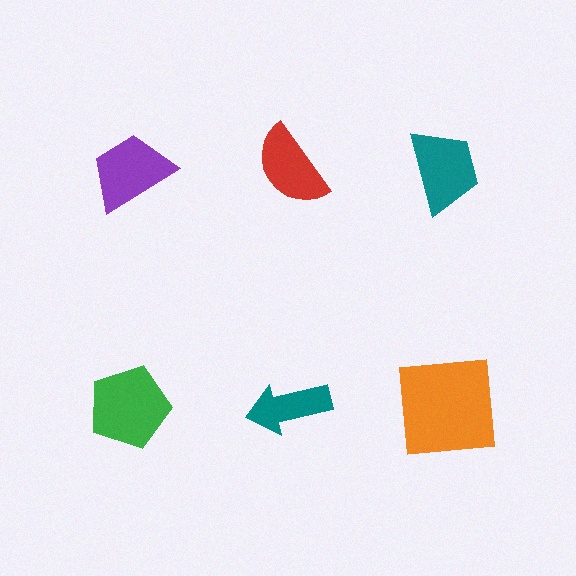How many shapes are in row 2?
3 shapes.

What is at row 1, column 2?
A red semicircle.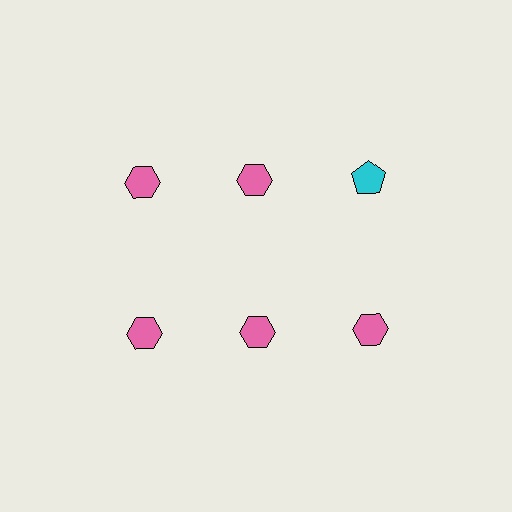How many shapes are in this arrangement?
There are 6 shapes arranged in a grid pattern.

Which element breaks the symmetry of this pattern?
The cyan pentagon in the top row, center column breaks the symmetry. All other shapes are pink hexagons.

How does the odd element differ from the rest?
It differs in both color (cyan instead of pink) and shape (pentagon instead of hexagon).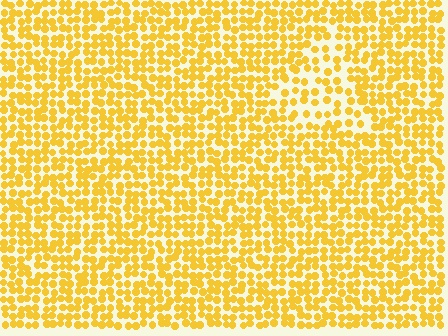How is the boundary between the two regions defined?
The boundary is defined by a change in element density (approximately 1.7x ratio). All elements are the same color, size, and shape.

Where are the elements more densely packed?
The elements are more densely packed outside the triangle boundary.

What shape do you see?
I see a triangle.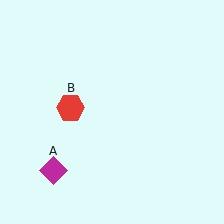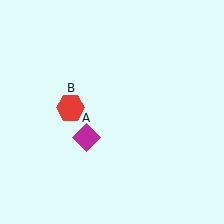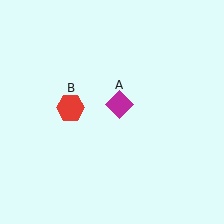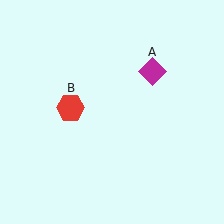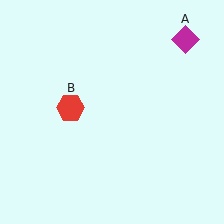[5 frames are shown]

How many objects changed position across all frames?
1 object changed position: magenta diamond (object A).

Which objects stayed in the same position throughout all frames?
Red hexagon (object B) remained stationary.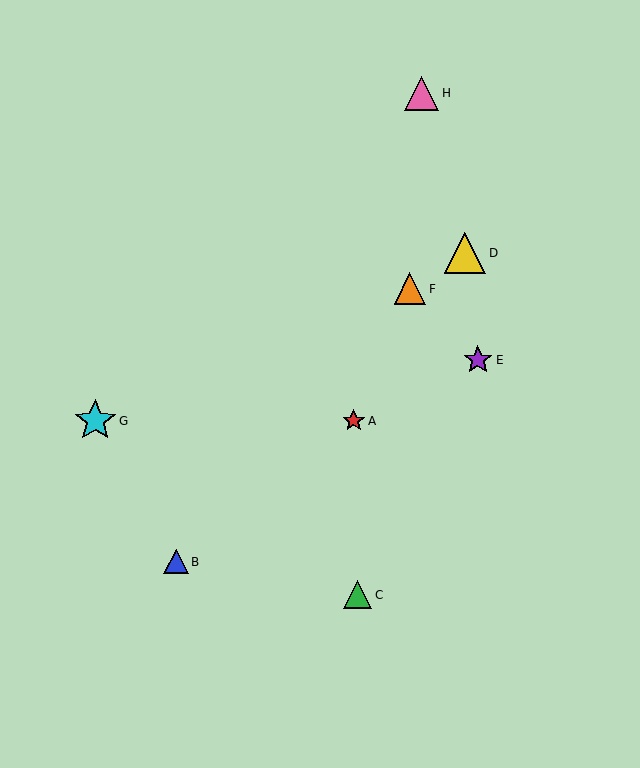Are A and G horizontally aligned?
Yes, both are at y≈421.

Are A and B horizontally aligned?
No, A is at y≈421 and B is at y≈562.